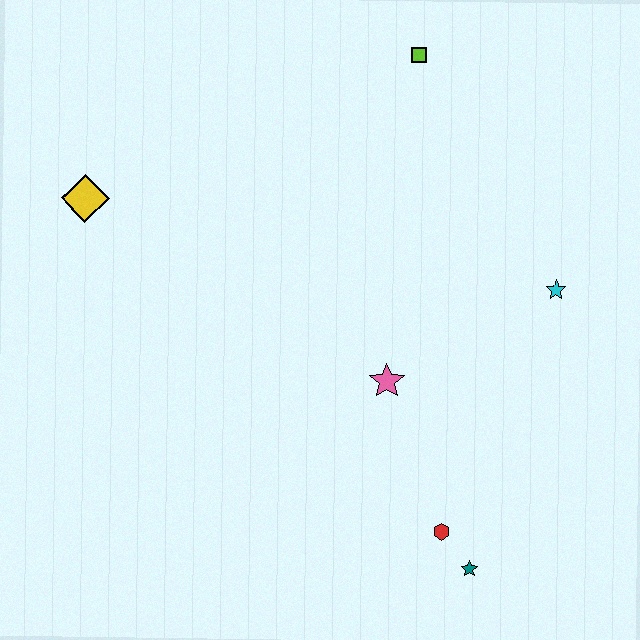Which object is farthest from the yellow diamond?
The teal star is farthest from the yellow diamond.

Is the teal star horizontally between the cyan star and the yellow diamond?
Yes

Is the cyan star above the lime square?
No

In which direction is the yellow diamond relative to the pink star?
The yellow diamond is to the left of the pink star.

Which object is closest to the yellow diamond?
The pink star is closest to the yellow diamond.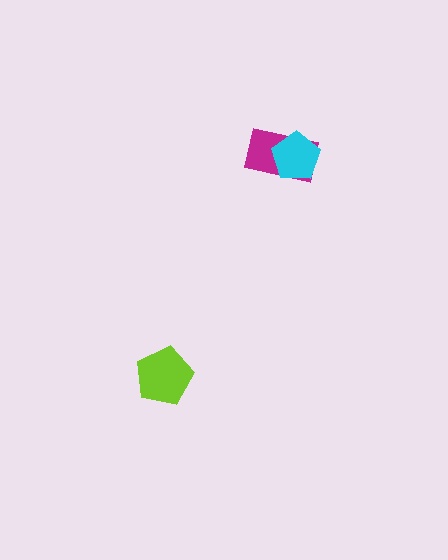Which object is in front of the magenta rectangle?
The cyan pentagon is in front of the magenta rectangle.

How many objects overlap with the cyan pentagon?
1 object overlaps with the cyan pentagon.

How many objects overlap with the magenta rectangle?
1 object overlaps with the magenta rectangle.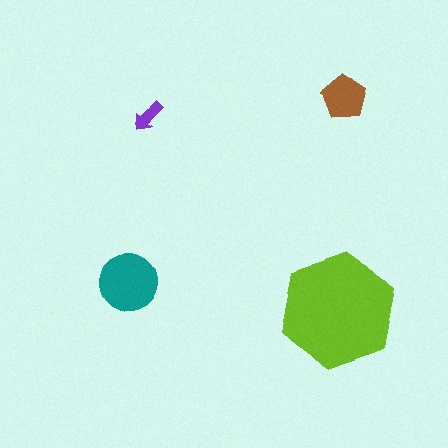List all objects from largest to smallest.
The lime hexagon, the teal circle, the brown pentagon, the purple arrow.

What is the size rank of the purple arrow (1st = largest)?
4th.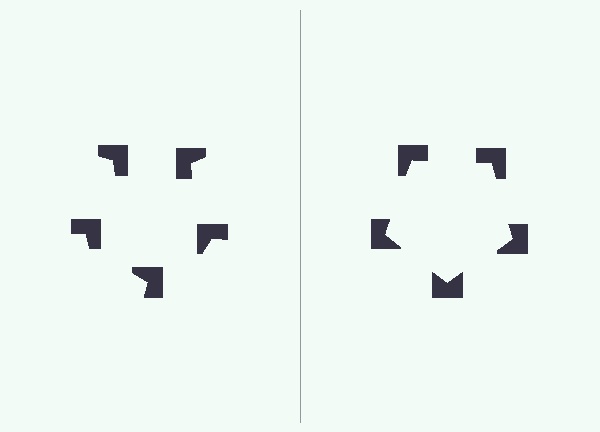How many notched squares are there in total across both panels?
10 — 5 on each side.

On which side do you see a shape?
An illusory pentagon appears on the right side. On the left side the wedge cuts are rotated, so no coherent shape forms.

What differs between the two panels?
The notched squares are positioned identically on both sides; only the wedge orientations differ. On the right they align to a pentagon; on the left they are misaligned.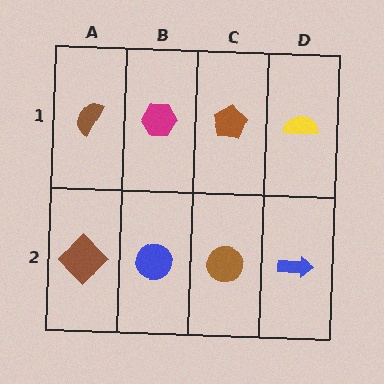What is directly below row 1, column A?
A brown diamond.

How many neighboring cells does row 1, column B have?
3.